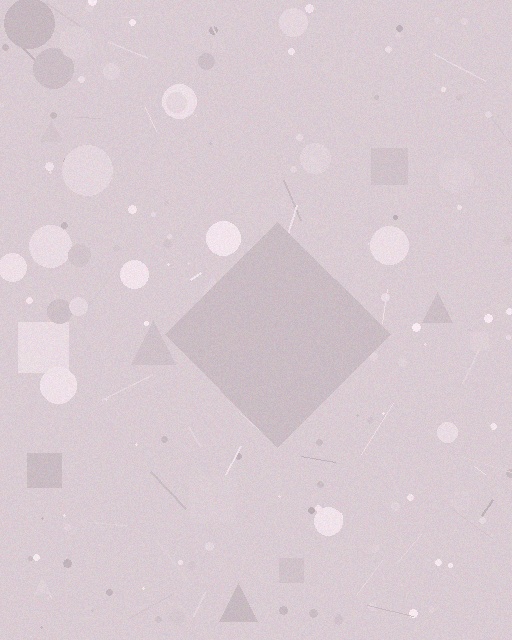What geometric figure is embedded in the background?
A diamond is embedded in the background.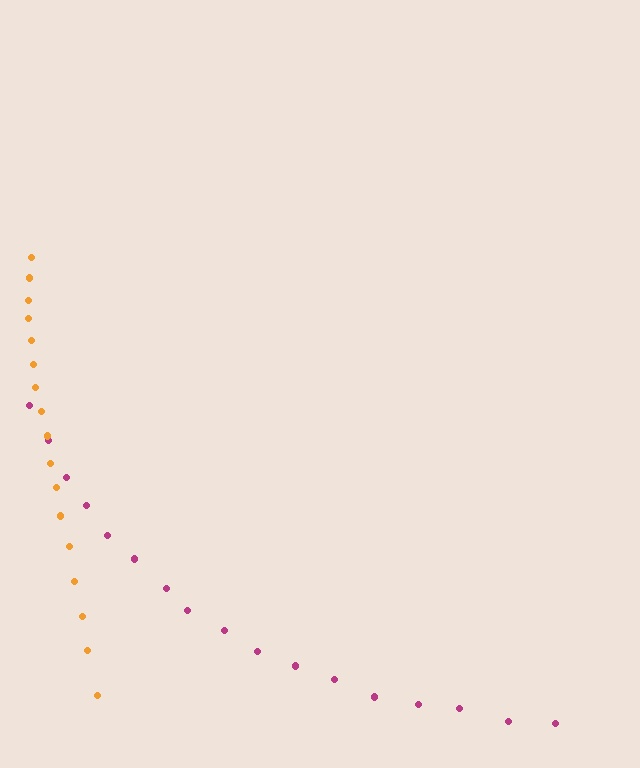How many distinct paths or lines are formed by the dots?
There are 2 distinct paths.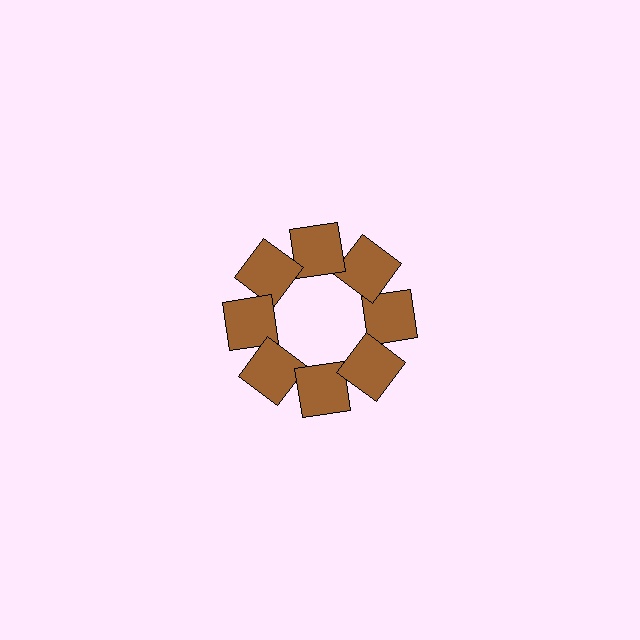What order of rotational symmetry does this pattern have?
This pattern has 8-fold rotational symmetry.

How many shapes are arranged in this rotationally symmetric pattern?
There are 8 shapes, arranged in 8 groups of 1.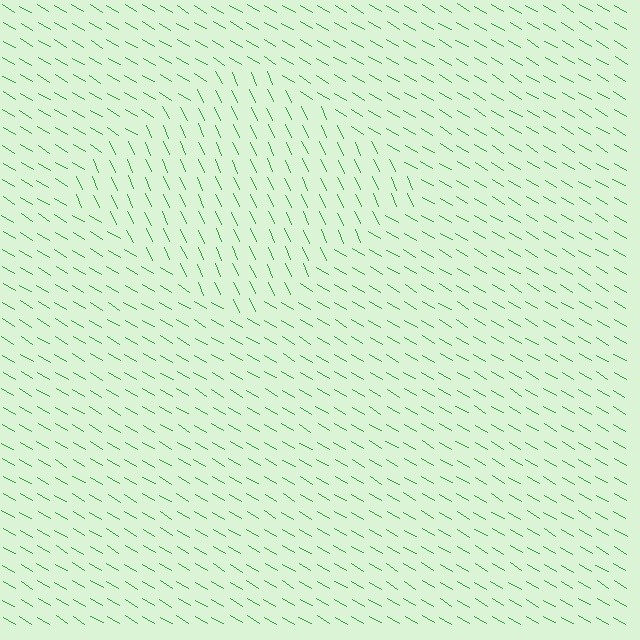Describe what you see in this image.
The image is filled with small green line segments. A diamond region in the image has lines oriented differently from the surrounding lines, creating a visible texture boundary.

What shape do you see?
I see a diamond.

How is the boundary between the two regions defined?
The boundary is defined purely by a change in line orientation (approximately 35 degrees difference). All lines are the same color and thickness.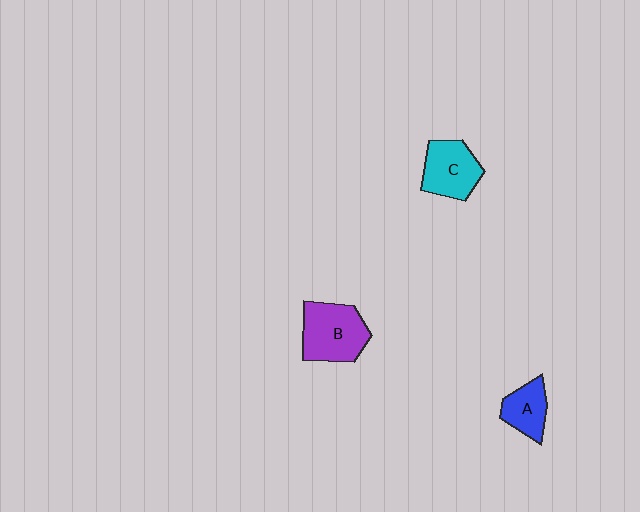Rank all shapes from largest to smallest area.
From largest to smallest: B (purple), C (cyan), A (blue).